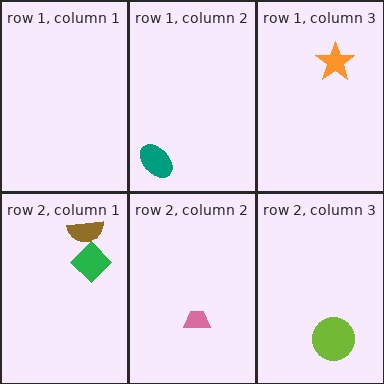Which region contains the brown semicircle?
The row 2, column 1 region.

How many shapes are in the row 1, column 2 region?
1.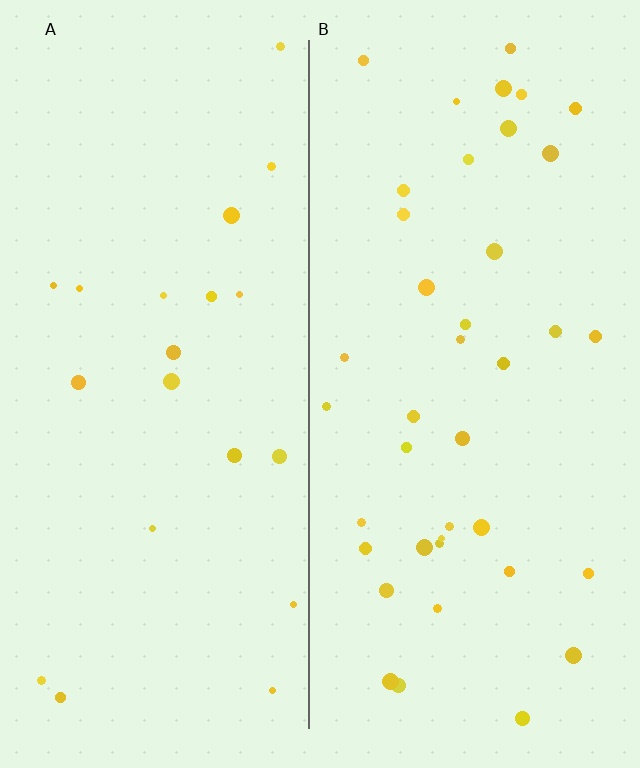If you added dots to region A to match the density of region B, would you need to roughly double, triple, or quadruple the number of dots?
Approximately double.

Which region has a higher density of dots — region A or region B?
B (the right).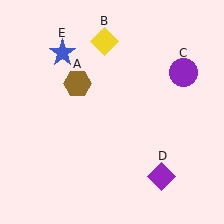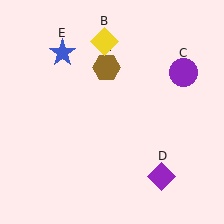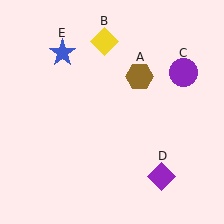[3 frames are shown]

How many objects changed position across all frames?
1 object changed position: brown hexagon (object A).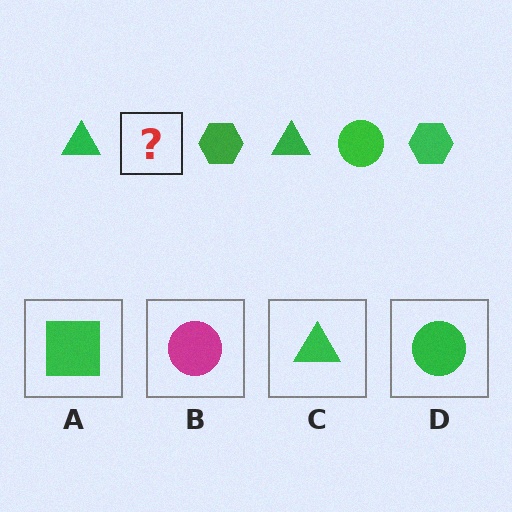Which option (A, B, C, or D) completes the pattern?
D.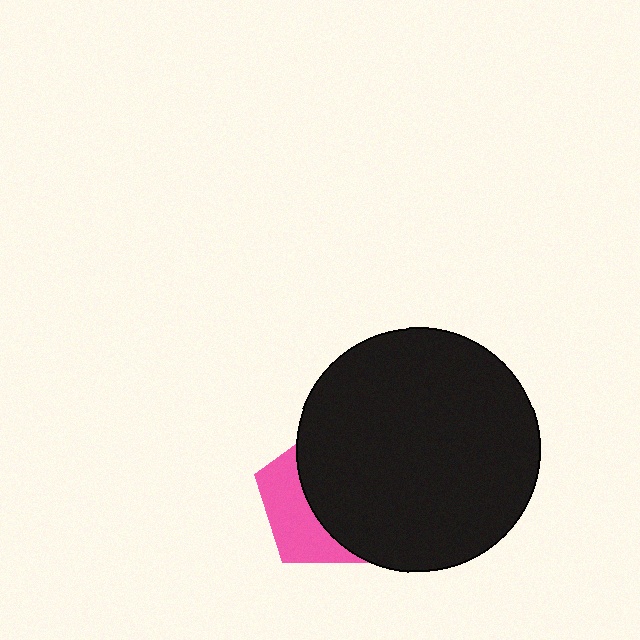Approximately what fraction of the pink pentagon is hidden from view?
Roughly 63% of the pink pentagon is hidden behind the black circle.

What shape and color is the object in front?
The object in front is a black circle.